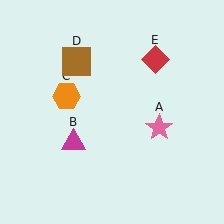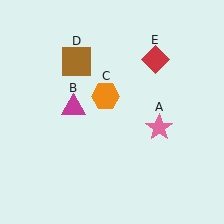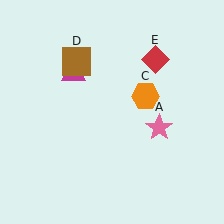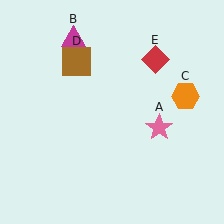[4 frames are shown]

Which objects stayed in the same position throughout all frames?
Pink star (object A) and brown square (object D) and red diamond (object E) remained stationary.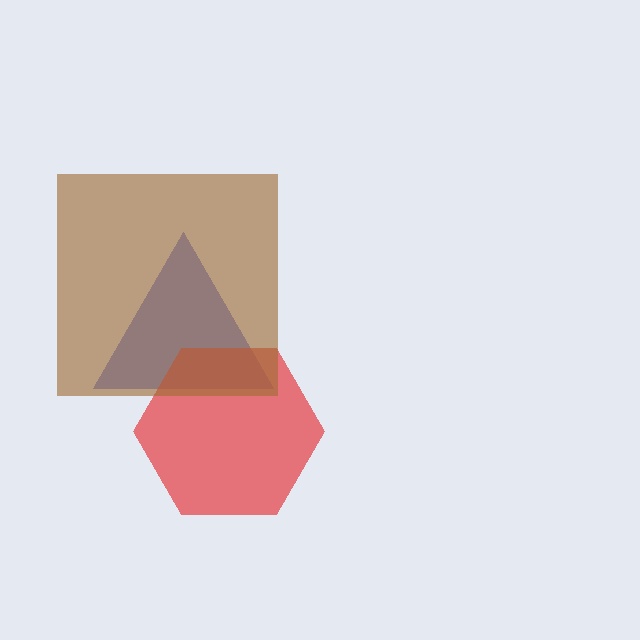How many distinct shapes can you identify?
There are 3 distinct shapes: a blue triangle, a red hexagon, a brown square.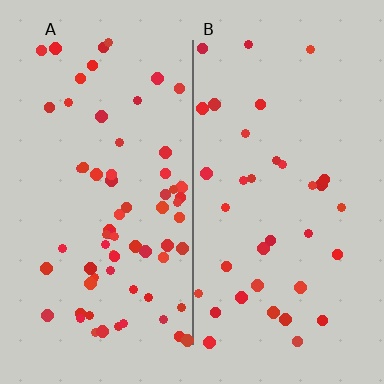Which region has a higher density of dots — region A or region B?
A (the left).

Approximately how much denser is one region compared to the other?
Approximately 1.9× — region A over region B.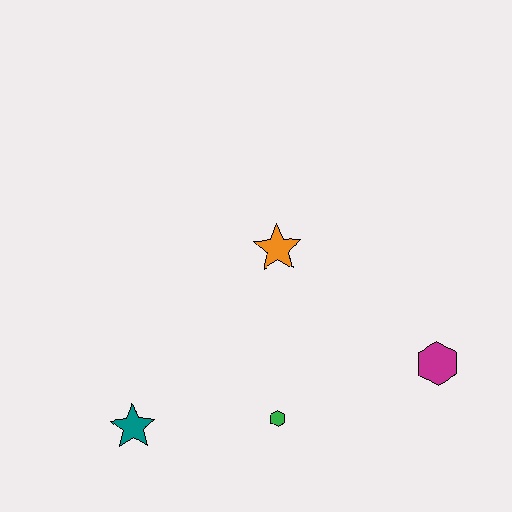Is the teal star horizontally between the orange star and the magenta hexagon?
No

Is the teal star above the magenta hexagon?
No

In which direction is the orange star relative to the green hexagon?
The orange star is above the green hexagon.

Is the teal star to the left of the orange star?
Yes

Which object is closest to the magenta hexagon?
The green hexagon is closest to the magenta hexagon.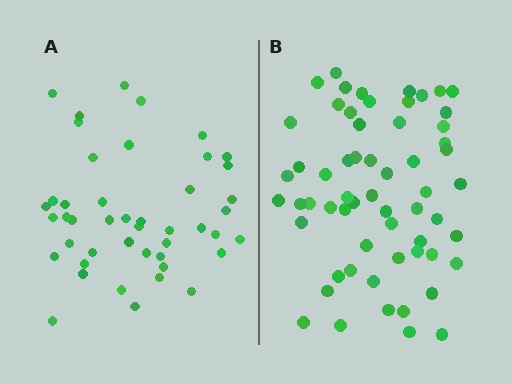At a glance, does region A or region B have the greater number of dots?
Region B (the right region) has more dots.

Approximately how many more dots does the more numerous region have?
Region B has approximately 15 more dots than region A.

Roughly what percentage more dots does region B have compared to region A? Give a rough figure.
About 35% more.